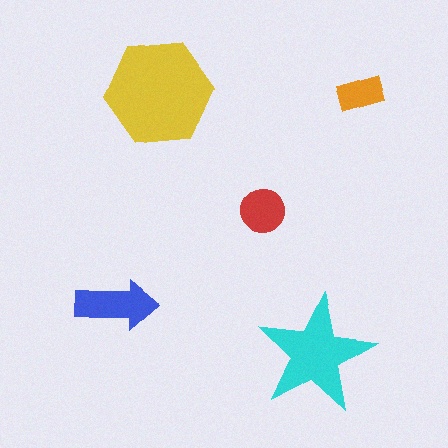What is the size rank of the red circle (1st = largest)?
4th.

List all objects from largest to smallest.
The yellow hexagon, the cyan star, the blue arrow, the red circle, the orange rectangle.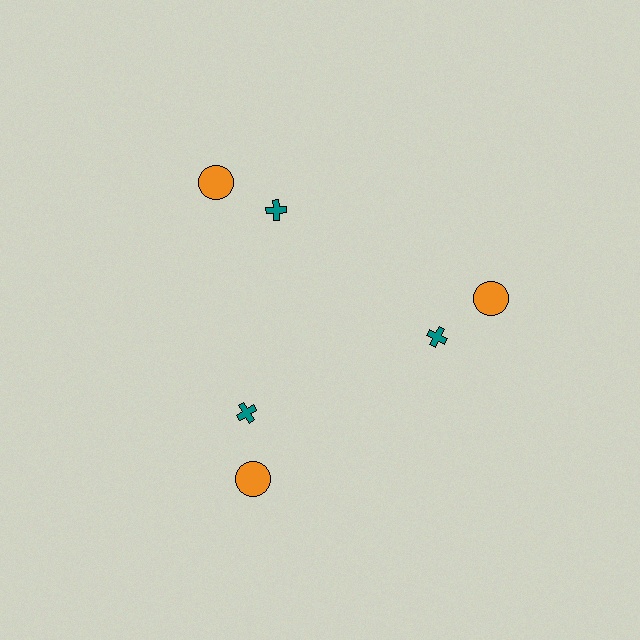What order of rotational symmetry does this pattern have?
This pattern has 3-fold rotational symmetry.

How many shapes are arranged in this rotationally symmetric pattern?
There are 6 shapes, arranged in 3 groups of 2.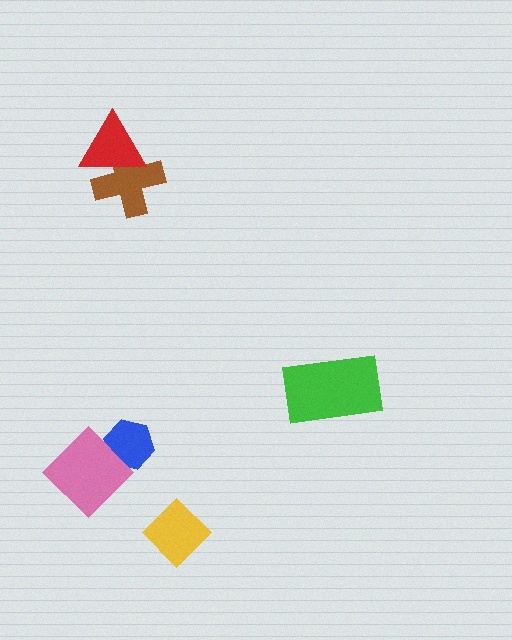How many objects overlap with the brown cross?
1 object overlaps with the brown cross.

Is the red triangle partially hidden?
No, no other shape covers it.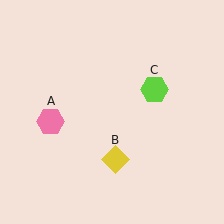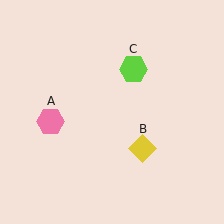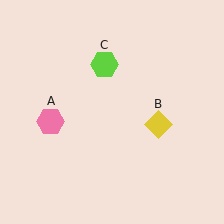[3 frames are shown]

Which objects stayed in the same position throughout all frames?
Pink hexagon (object A) remained stationary.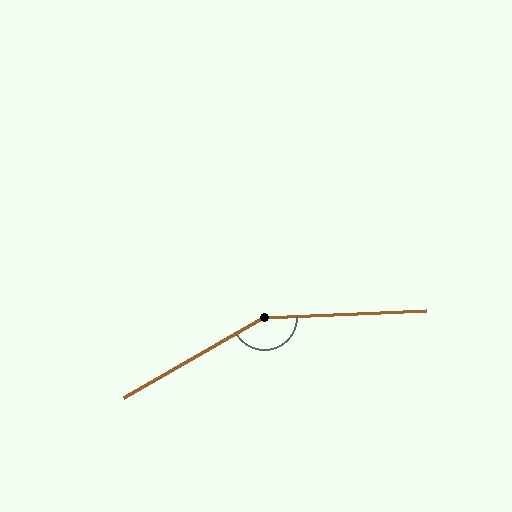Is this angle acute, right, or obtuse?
It is obtuse.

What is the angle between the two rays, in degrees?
Approximately 153 degrees.